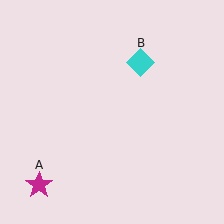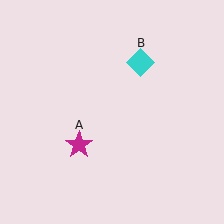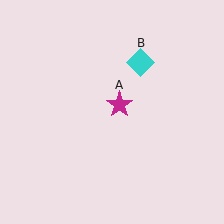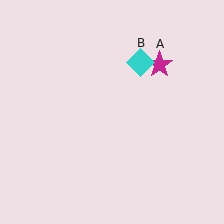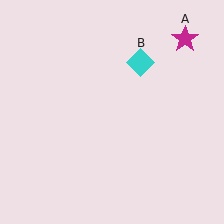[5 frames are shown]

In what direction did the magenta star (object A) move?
The magenta star (object A) moved up and to the right.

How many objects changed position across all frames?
1 object changed position: magenta star (object A).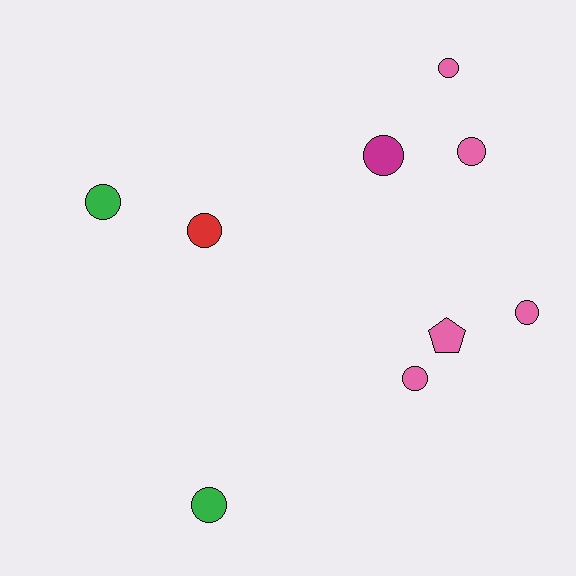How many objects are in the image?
There are 9 objects.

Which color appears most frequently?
Pink, with 5 objects.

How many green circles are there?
There are 2 green circles.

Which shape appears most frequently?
Circle, with 8 objects.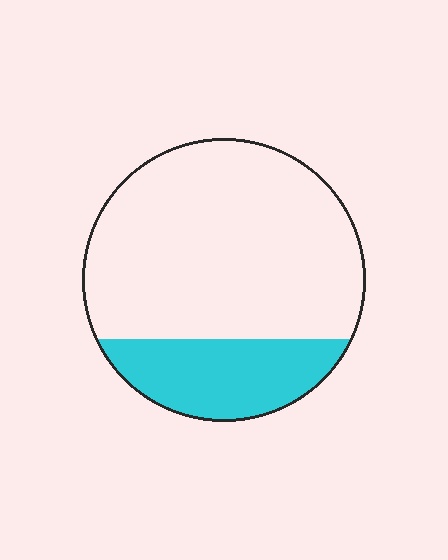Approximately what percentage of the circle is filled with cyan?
Approximately 25%.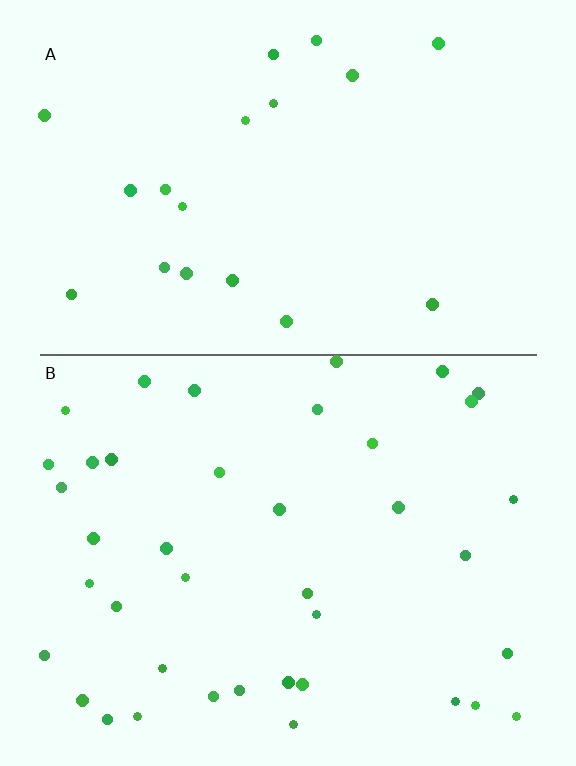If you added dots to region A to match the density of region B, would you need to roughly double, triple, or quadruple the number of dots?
Approximately double.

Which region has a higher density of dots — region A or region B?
B (the bottom).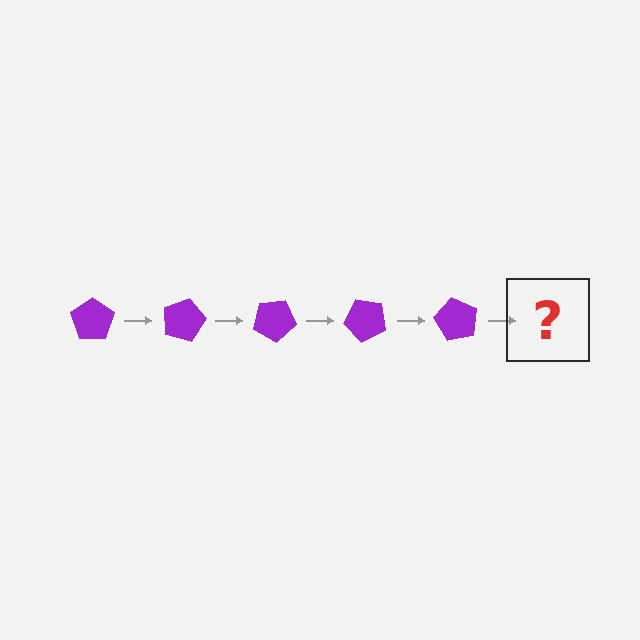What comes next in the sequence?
The next element should be a purple pentagon rotated 75 degrees.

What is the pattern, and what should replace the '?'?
The pattern is that the pentagon rotates 15 degrees each step. The '?' should be a purple pentagon rotated 75 degrees.